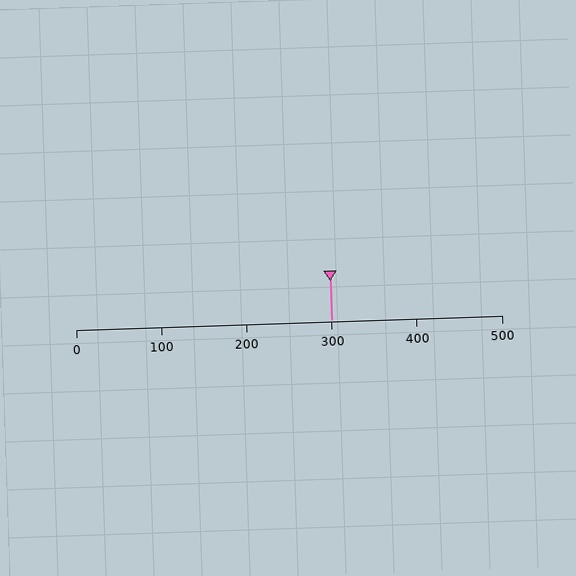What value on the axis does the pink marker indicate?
The marker indicates approximately 300.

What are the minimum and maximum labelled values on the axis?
The axis runs from 0 to 500.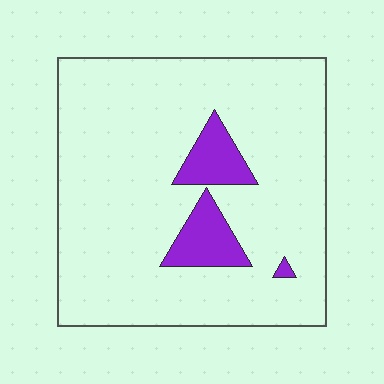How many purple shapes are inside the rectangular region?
3.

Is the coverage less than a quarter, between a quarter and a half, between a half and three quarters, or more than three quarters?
Less than a quarter.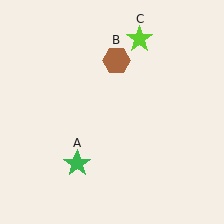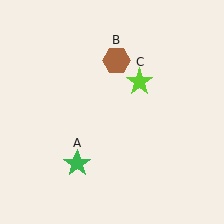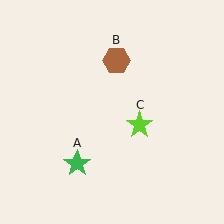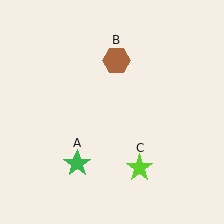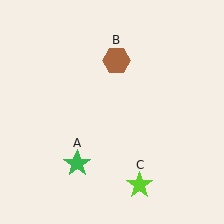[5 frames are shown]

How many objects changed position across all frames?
1 object changed position: lime star (object C).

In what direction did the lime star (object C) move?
The lime star (object C) moved down.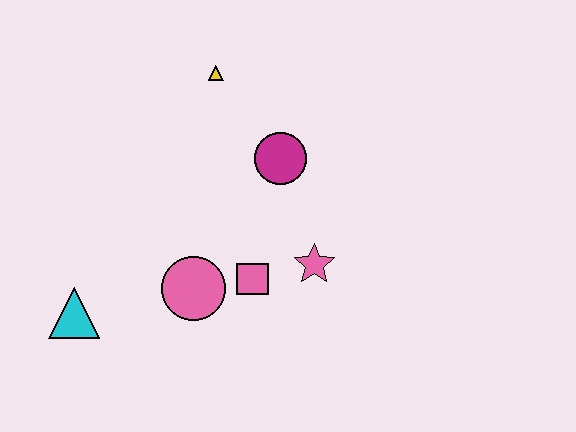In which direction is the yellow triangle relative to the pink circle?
The yellow triangle is above the pink circle.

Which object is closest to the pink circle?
The pink square is closest to the pink circle.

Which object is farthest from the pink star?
The cyan triangle is farthest from the pink star.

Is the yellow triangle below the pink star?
No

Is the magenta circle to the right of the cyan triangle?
Yes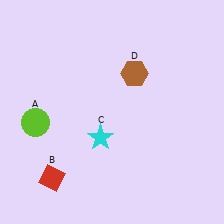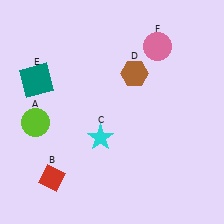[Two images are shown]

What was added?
A teal square (E), a pink circle (F) were added in Image 2.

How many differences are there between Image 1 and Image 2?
There are 2 differences between the two images.